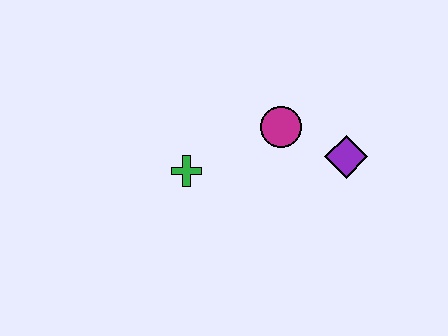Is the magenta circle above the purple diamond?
Yes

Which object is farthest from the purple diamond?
The green cross is farthest from the purple diamond.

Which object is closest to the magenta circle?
The purple diamond is closest to the magenta circle.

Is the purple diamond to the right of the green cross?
Yes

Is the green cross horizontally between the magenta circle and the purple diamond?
No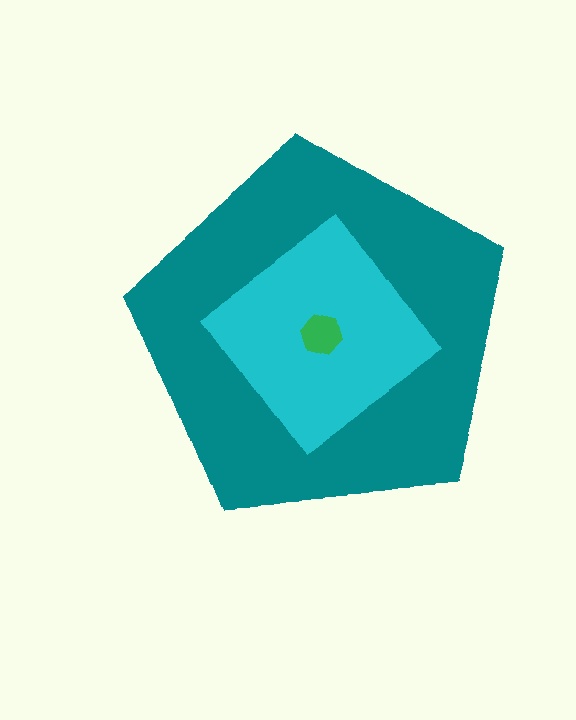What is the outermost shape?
The teal pentagon.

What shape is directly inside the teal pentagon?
The cyan diamond.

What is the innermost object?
The green hexagon.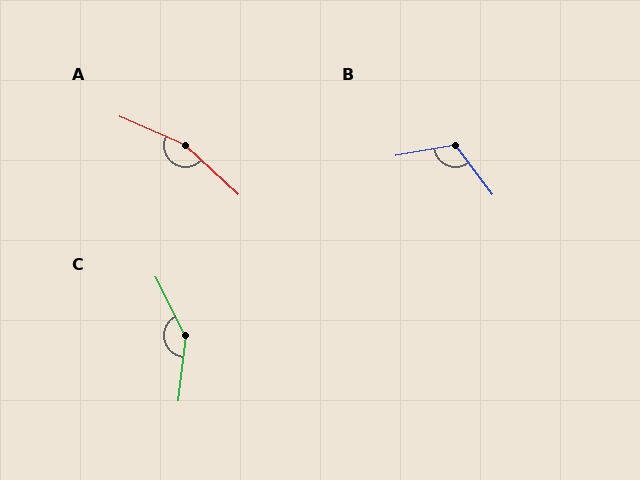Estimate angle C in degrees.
Approximately 147 degrees.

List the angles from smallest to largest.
B (116°), C (147°), A (161°).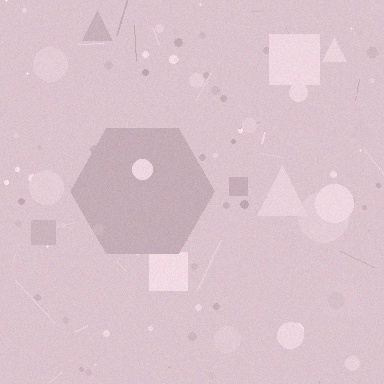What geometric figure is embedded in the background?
A hexagon is embedded in the background.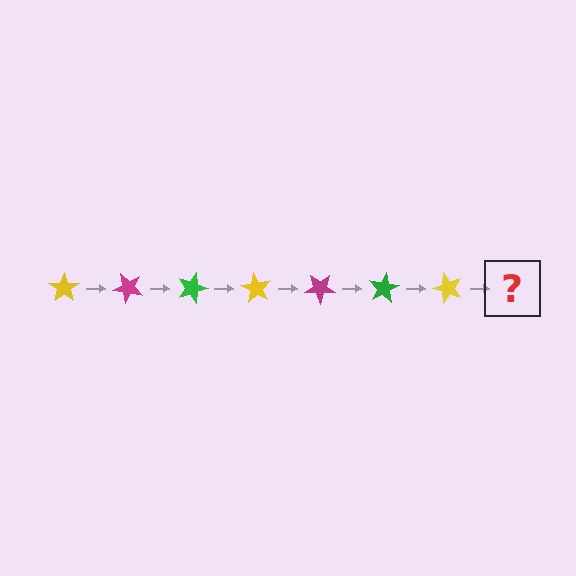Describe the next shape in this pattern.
It should be a magenta star, rotated 315 degrees from the start.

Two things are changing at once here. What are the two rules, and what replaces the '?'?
The two rules are that it rotates 45 degrees each step and the color cycles through yellow, magenta, and green. The '?' should be a magenta star, rotated 315 degrees from the start.